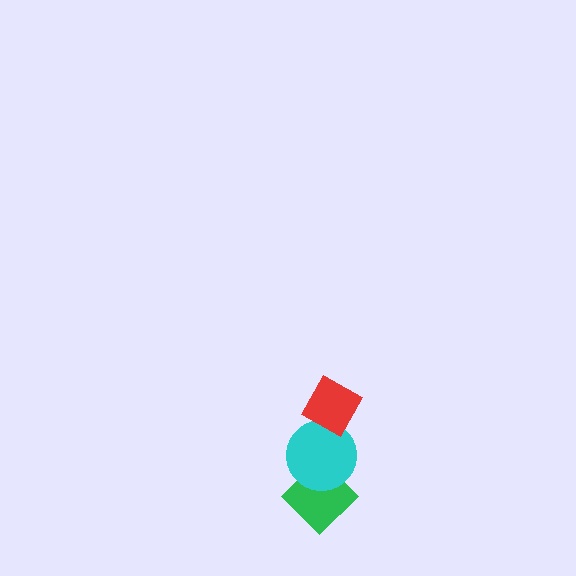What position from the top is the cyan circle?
The cyan circle is 2nd from the top.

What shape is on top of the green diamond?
The cyan circle is on top of the green diamond.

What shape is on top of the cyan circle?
The red diamond is on top of the cyan circle.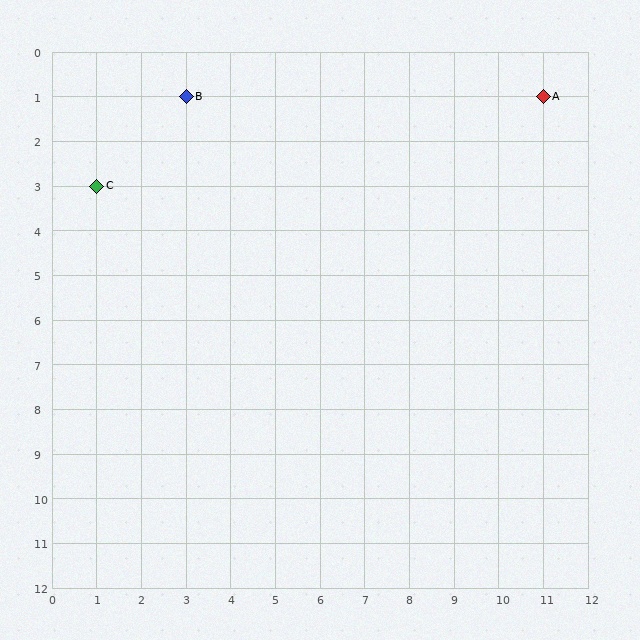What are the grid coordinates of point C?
Point C is at grid coordinates (1, 3).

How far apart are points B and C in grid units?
Points B and C are 2 columns and 2 rows apart (about 2.8 grid units diagonally).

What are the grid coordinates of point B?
Point B is at grid coordinates (3, 1).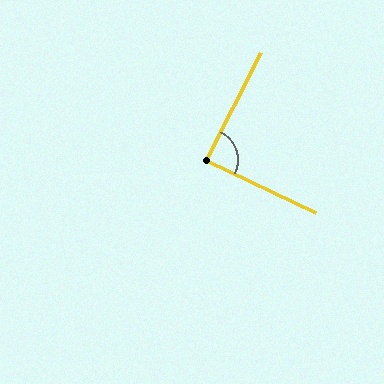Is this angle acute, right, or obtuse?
It is approximately a right angle.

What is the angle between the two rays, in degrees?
Approximately 89 degrees.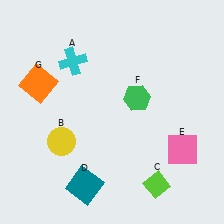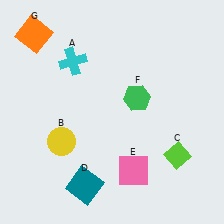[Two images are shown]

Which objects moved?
The objects that moved are: the lime diamond (C), the pink square (E), the orange square (G).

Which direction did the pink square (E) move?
The pink square (E) moved left.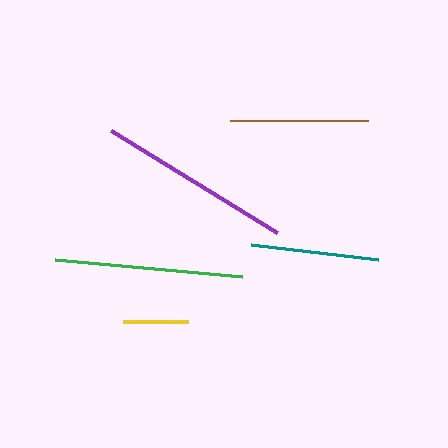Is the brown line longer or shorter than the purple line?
The purple line is longer than the brown line.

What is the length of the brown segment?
The brown segment is approximately 138 pixels long.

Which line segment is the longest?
The purple line is the longest at approximately 195 pixels.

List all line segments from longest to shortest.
From longest to shortest: purple, green, brown, teal, yellow.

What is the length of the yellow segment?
The yellow segment is approximately 64 pixels long.